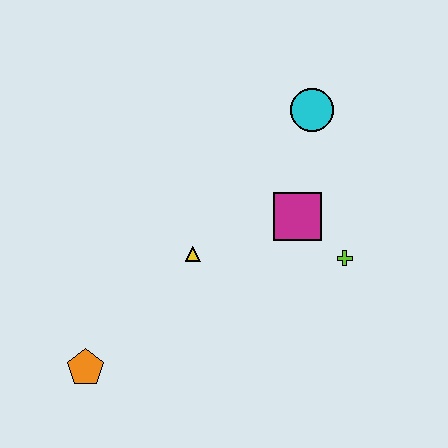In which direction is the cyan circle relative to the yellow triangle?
The cyan circle is above the yellow triangle.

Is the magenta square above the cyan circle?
No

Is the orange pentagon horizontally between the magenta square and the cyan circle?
No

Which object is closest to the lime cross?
The magenta square is closest to the lime cross.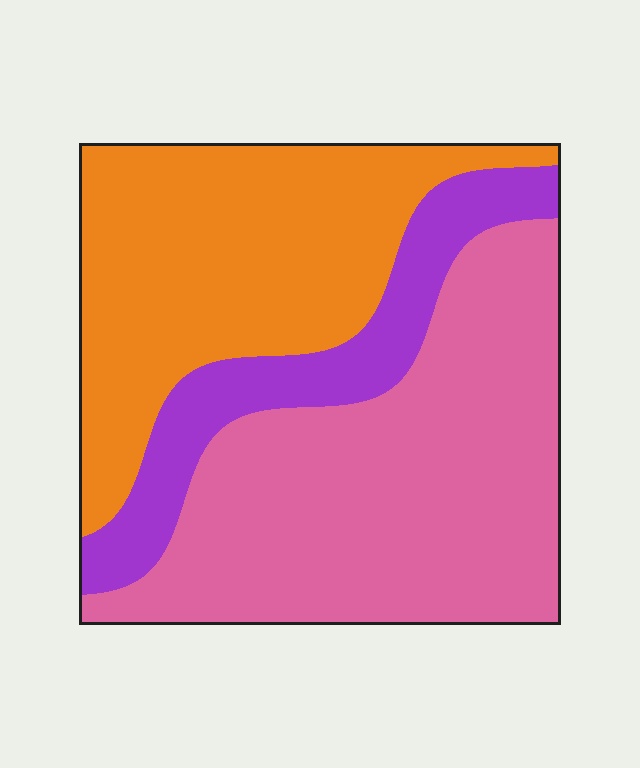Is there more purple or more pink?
Pink.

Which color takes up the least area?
Purple, at roughly 15%.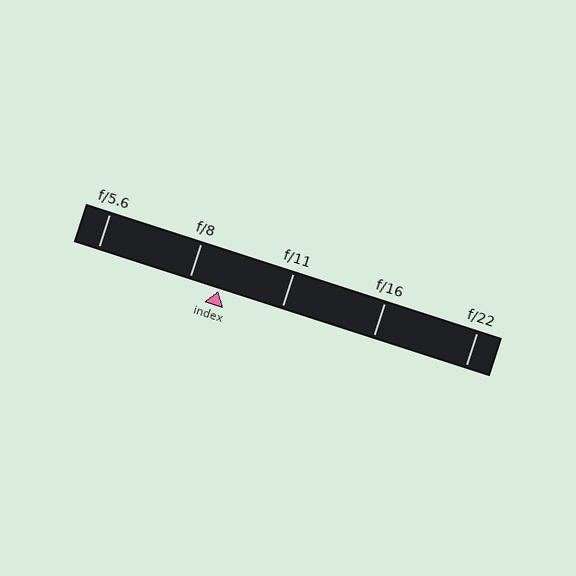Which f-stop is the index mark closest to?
The index mark is closest to f/8.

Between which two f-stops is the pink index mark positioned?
The index mark is between f/8 and f/11.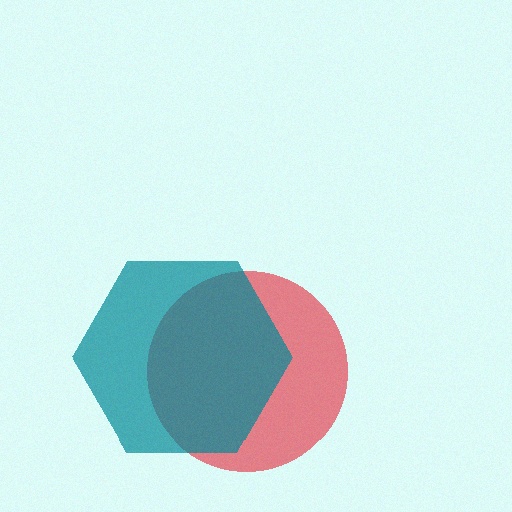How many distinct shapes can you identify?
There are 2 distinct shapes: a red circle, a teal hexagon.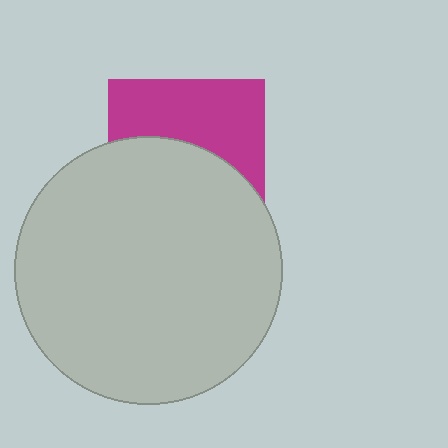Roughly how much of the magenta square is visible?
About half of it is visible (roughly 46%).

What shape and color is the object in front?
The object in front is a light gray circle.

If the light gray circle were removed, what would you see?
You would see the complete magenta square.